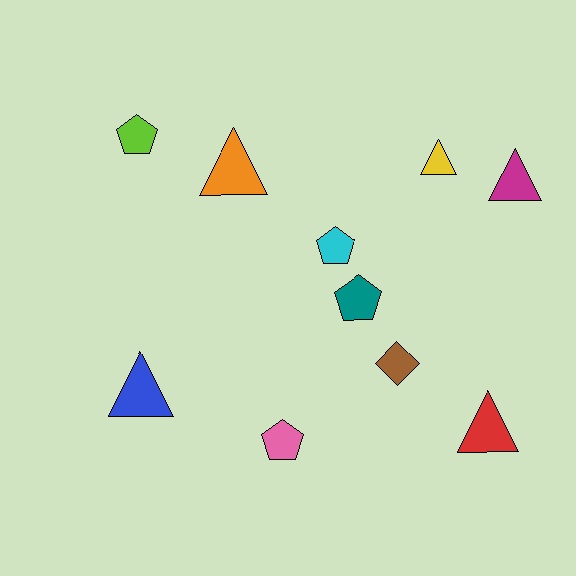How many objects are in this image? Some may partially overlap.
There are 10 objects.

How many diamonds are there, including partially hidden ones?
There is 1 diamond.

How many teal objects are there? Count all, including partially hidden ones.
There is 1 teal object.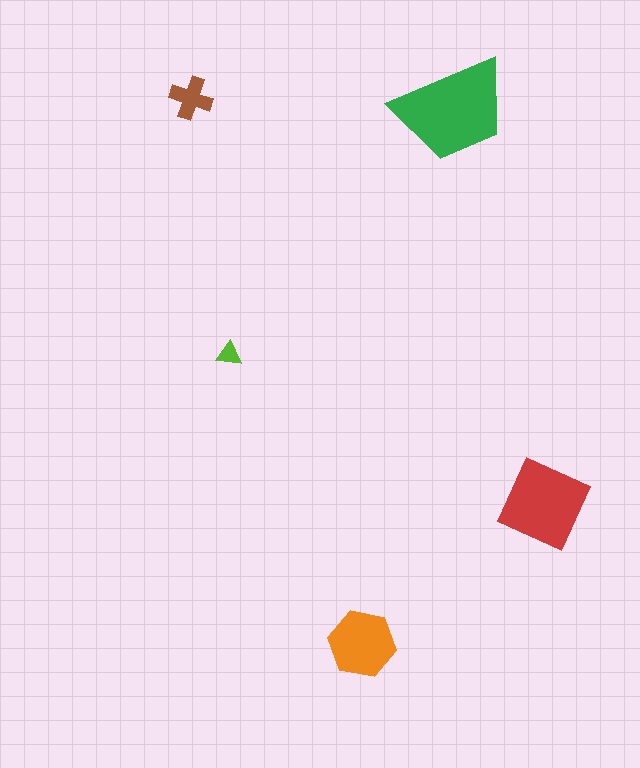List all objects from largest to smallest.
The green trapezoid, the red diamond, the orange hexagon, the brown cross, the lime triangle.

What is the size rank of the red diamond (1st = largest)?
2nd.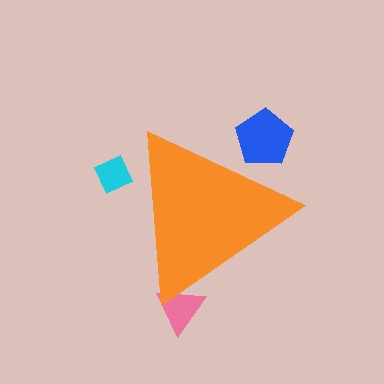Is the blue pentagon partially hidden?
Yes, the blue pentagon is partially hidden behind the orange triangle.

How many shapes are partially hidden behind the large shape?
3 shapes are partially hidden.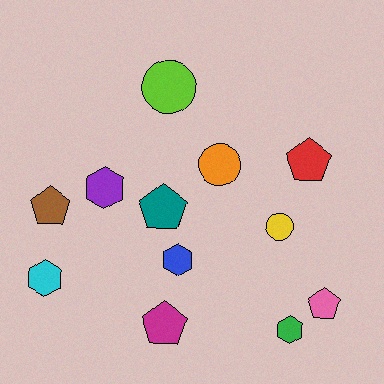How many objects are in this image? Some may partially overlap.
There are 12 objects.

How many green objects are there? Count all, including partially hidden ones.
There is 1 green object.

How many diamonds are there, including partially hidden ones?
There are no diamonds.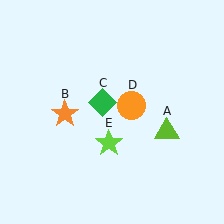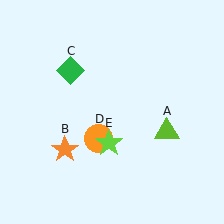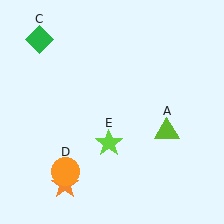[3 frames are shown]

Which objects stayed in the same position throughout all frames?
Lime triangle (object A) and lime star (object E) remained stationary.